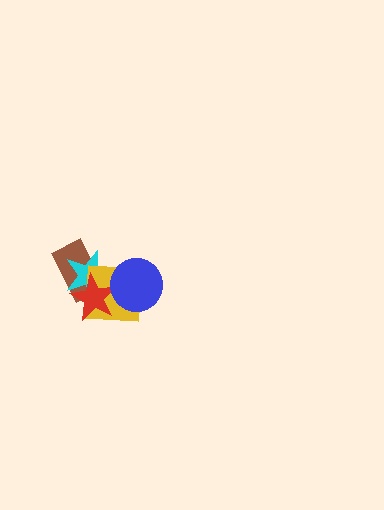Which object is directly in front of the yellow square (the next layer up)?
The red star is directly in front of the yellow square.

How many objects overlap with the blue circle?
2 objects overlap with the blue circle.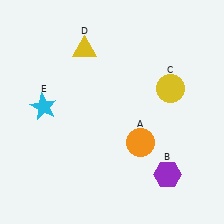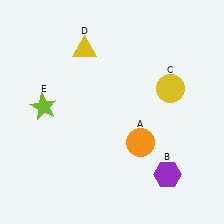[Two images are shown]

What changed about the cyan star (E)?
In Image 1, E is cyan. In Image 2, it changed to lime.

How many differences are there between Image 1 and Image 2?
There is 1 difference between the two images.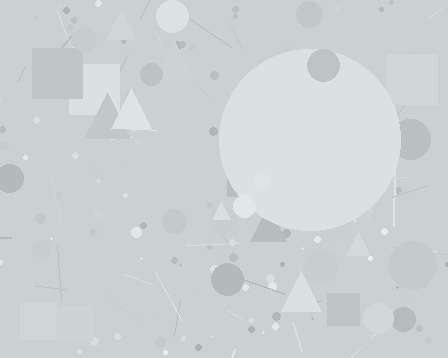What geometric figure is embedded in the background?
A circle is embedded in the background.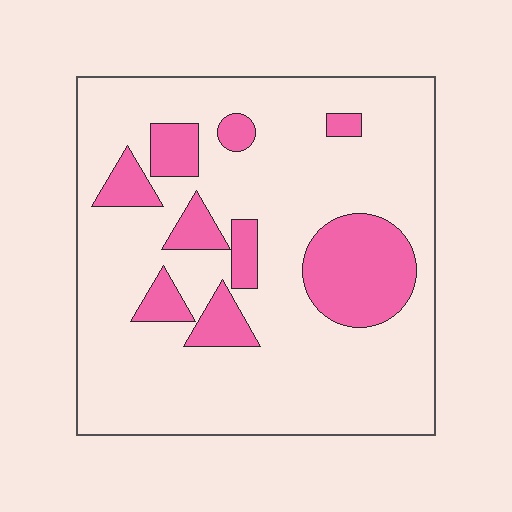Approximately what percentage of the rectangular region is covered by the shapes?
Approximately 20%.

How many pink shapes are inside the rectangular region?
9.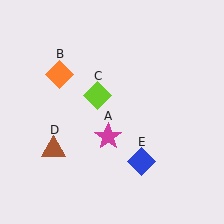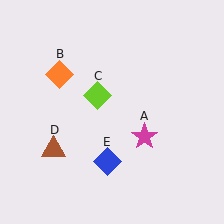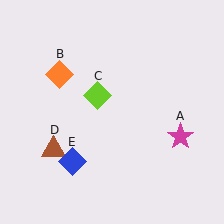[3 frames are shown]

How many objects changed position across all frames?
2 objects changed position: magenta star (object A), blue diamond (object E).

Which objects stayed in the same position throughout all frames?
Orange diamond (object B) and lime diamond (object C) and brown triangle (object D) remained stationary.